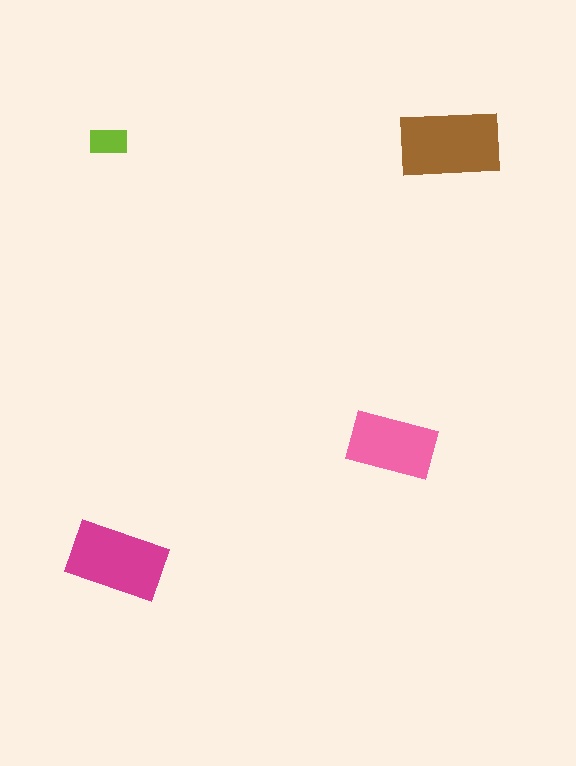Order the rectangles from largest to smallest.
the brown one, the magenta one, the pink one, the lime one.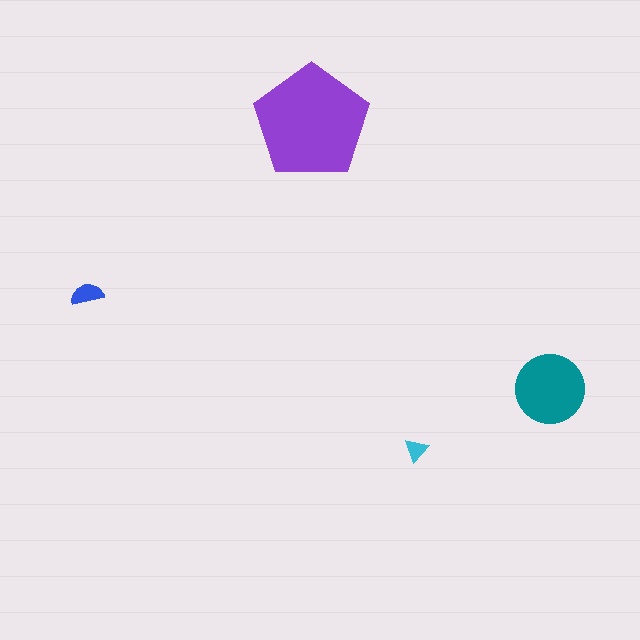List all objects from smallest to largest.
The cyan triangle, the blue semicircle, the teal circle, the purple pentagon.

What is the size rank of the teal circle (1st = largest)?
2nd.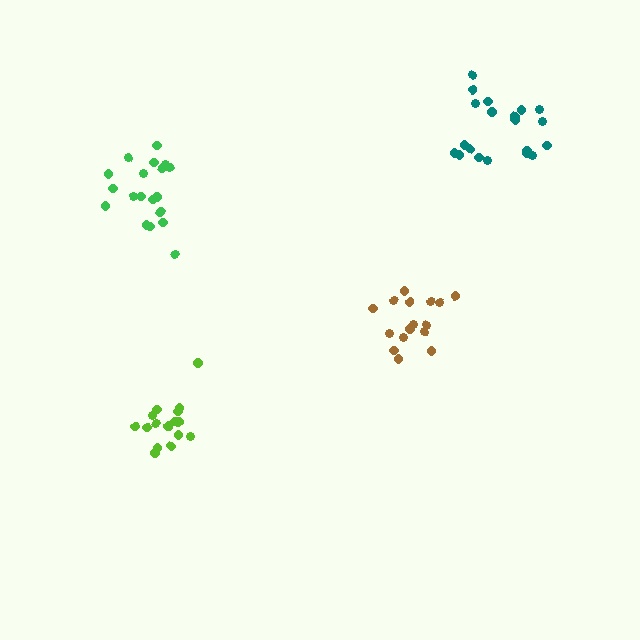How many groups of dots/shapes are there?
There are 4 groups.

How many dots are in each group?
Group 1: 16 dots, Group 2: 20 dots, Group 3: 16 dots, Group 4: 19 dots (71 total).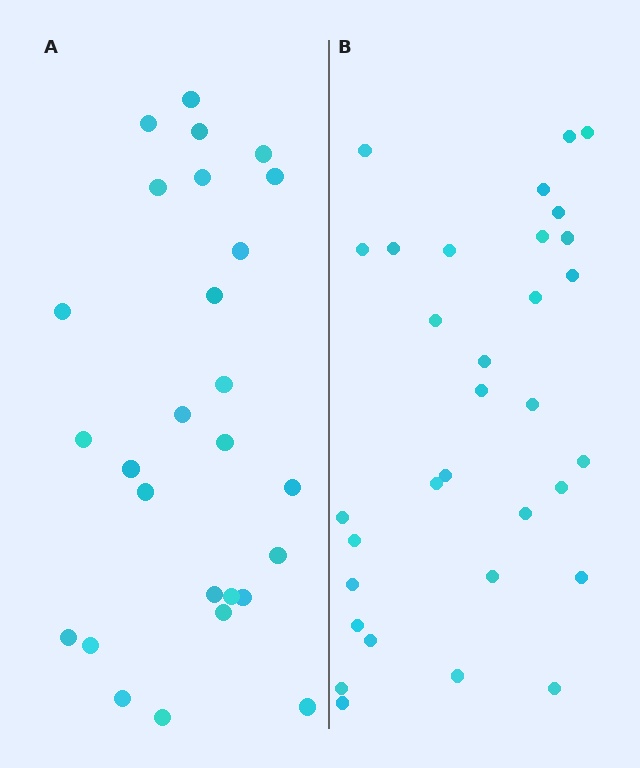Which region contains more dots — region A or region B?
Region B (the right region) has more dots.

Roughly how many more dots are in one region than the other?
Region B has about 5 more dots than region A.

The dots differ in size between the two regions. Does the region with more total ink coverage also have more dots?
No. Region A has more total ink coverage because its dots are larger, but region B actually contains more individual dots. Total area can be misleading — the number of items is what matters here.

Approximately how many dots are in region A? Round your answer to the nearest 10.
About 30 dots. (The exact count is 27, which rounds to 30.)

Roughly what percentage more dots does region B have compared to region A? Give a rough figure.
About 20% more.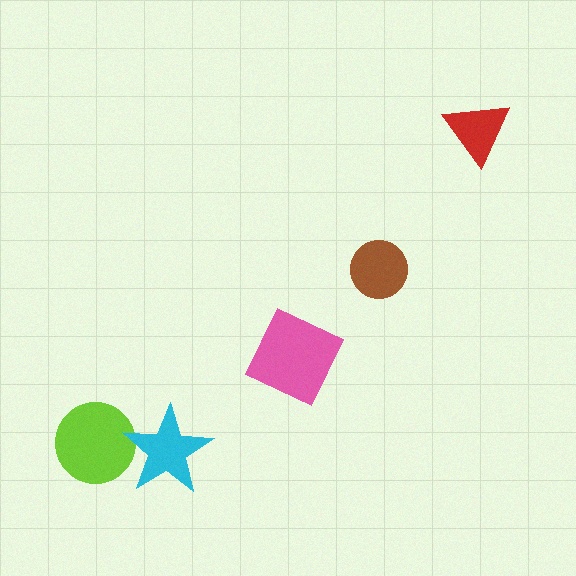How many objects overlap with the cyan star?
1 object overlaps with the cyan star.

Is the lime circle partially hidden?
Yes, it is partially covered by another shape.